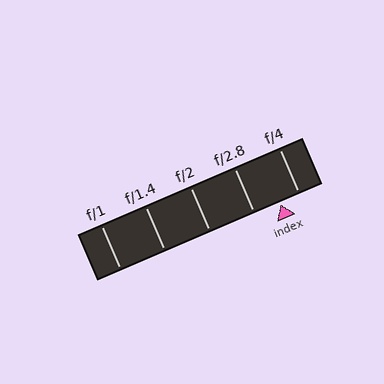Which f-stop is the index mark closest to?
The index mark is closest to f/4.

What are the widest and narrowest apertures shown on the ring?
The widest aperture shown is f/1 and the narrowest is f/4.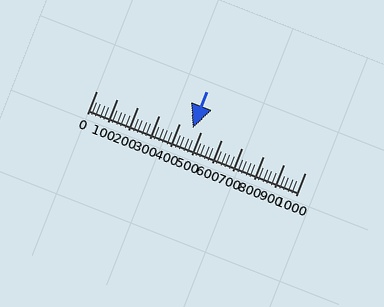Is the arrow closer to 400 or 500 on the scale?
The arrow is closer to 500.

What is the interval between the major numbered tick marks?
The major tick marks are spaced 100 units apart.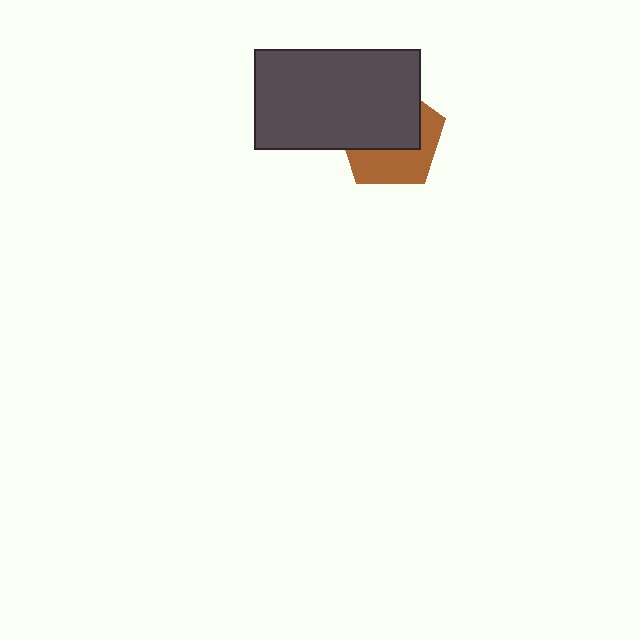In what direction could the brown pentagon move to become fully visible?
The brown pentagon could move toward the lower-right. That would shift it out from behind the dark gray rectangle entirely.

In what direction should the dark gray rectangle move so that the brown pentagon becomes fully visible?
The dark gray rectangle should move toward the upper-left. That is the shortest direction to clear the overlap and leave the brown pentagon fully visible.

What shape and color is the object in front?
The object in front is a dark gray rectangle.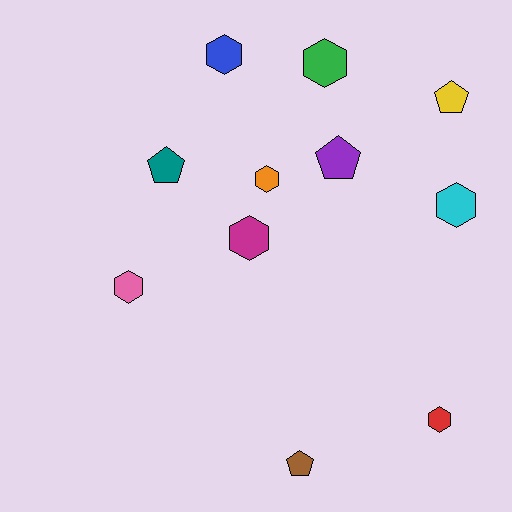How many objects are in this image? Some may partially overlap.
There are 11 objects.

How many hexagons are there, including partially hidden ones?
There are 7 hexagons.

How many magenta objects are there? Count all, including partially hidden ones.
There is 1 magenta object.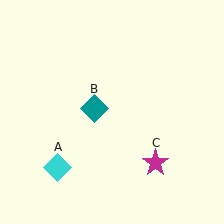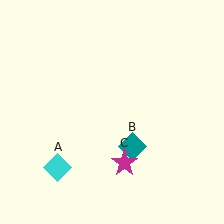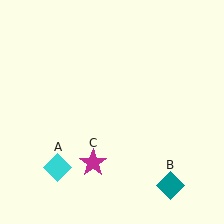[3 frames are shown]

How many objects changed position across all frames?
2 objects changed position: teal diamond (object B), magenta star (object C).